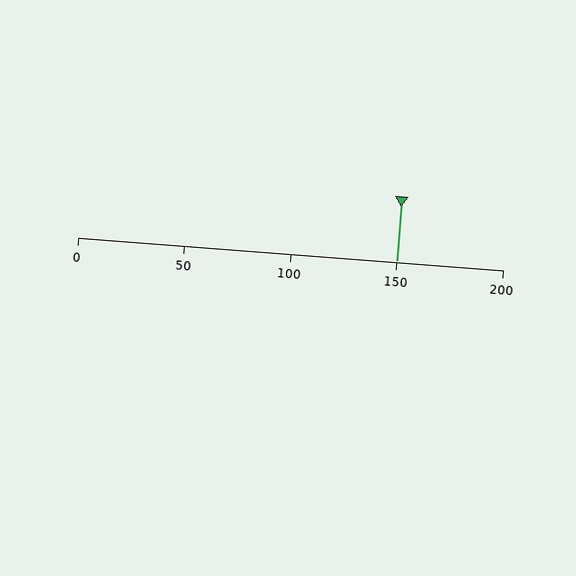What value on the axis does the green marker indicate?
The marker indicates approximately 150.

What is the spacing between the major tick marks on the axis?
The major ticks are spaced 50 apart.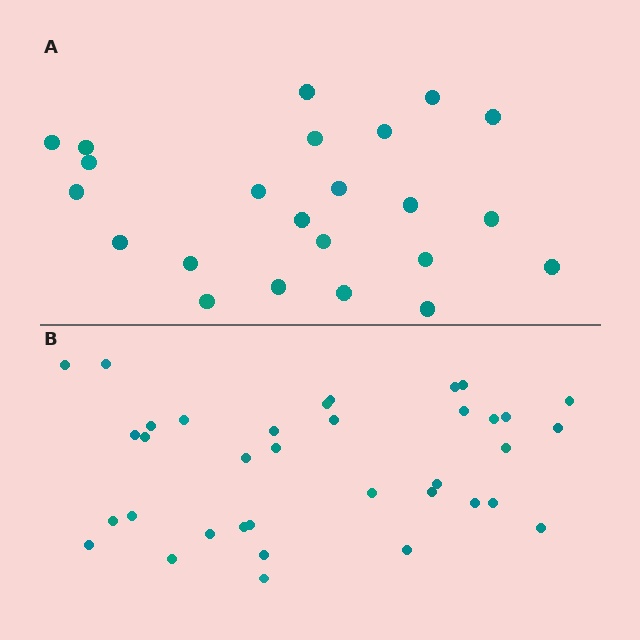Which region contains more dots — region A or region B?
Region B (the bottom region) has more dots.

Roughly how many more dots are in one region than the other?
Region B has approximately 15 more dots than region A.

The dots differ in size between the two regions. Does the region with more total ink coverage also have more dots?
No. Region A has more total ink coverage because its dots are larger, but region B actually contains more individual dots. Total area can be misleading — the number of items is what matters here.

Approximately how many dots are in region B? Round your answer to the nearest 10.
About 40 dots. (The exact count is 36, which rounds to 40.)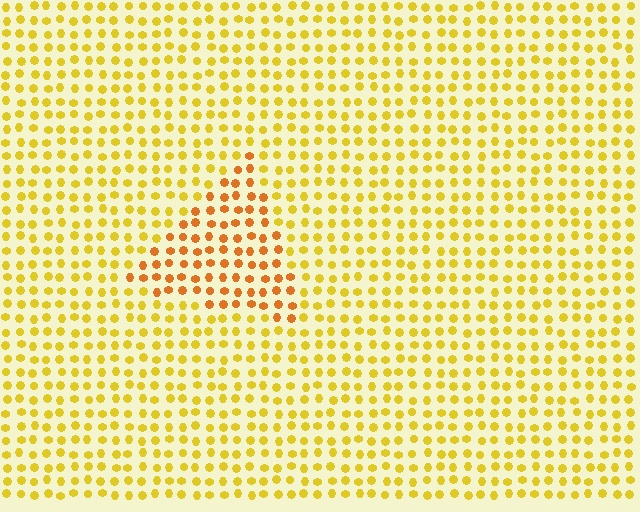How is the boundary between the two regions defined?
The boundary is defined purely by a slight shift in hue (about 28 degrees). Spacing, size, and orientation are identical on both sides.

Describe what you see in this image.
The image is filled with small yellow elements in a uniform arrangement. A triangle-shaped region is visible where the elements are tinted to a slightly different hue, forming a subtle color boundary.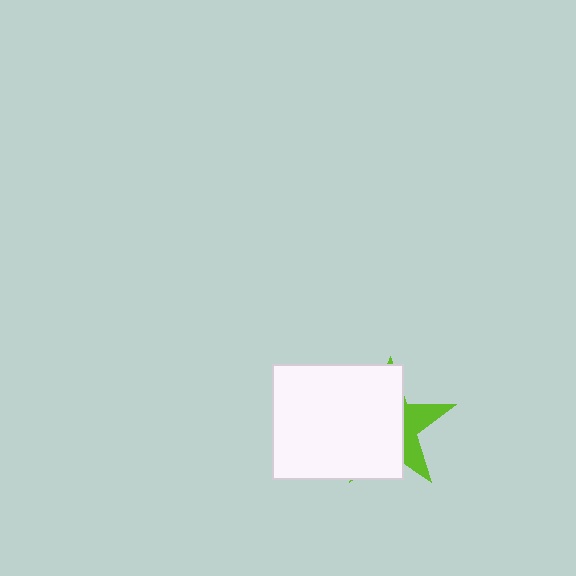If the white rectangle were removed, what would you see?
You would see the complete lime star.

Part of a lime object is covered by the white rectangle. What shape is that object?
It is a star.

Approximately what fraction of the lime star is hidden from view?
Roughly 69% of the lime star is hidden behind the white rectangle.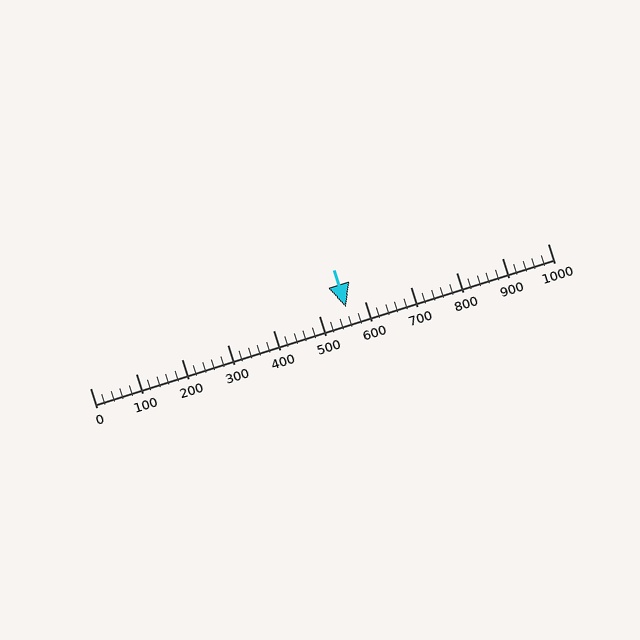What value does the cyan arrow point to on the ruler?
The cyan arrow points to approximately 560.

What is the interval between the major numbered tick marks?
The major tick marks are spaced 100 units apart.